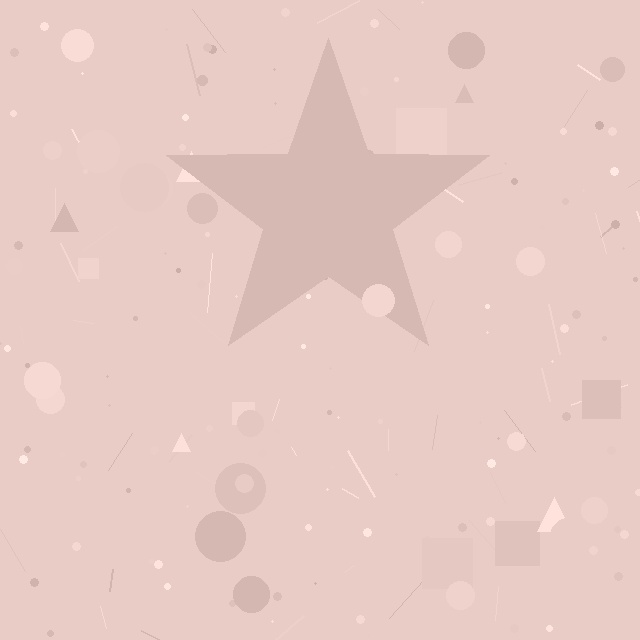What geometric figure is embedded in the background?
A star is embedded in the background.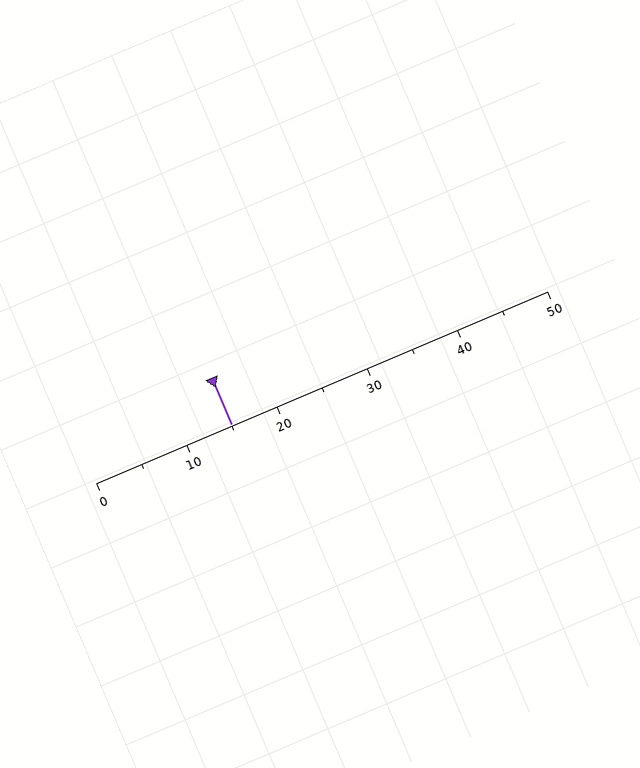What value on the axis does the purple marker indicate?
The marker indicates approximately 15.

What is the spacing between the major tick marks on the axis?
The major ticks are spaced 10 apart.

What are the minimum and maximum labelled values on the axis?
The axis runs from 0 to 50.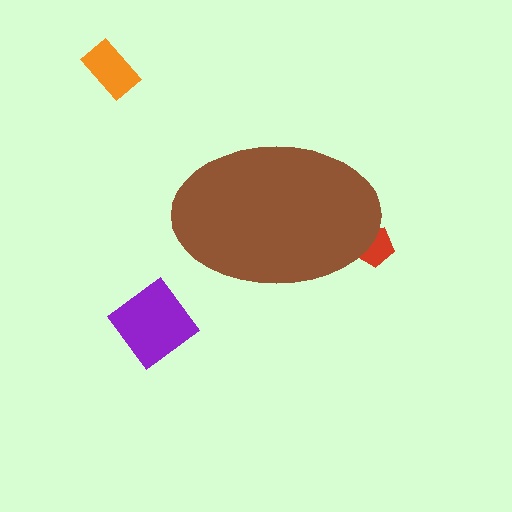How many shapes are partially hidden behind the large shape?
1 shape is partially hidden.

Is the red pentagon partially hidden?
Yes, the red pentagon is partially hidden behind the brown ellipse.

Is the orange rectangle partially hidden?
No, the orange rectangle is fully visible.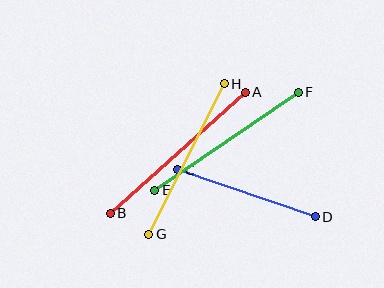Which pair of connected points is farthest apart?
Points A and B are farthest apart.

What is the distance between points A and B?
The distance is approximately 181 pixels.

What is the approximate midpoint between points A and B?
The midpoint is at approximately (178, 153) pixels.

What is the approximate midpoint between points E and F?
The midpoint is at approximately (227, 141) pixels.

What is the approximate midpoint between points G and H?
The midpoint is at approximately (187, 159) pixels.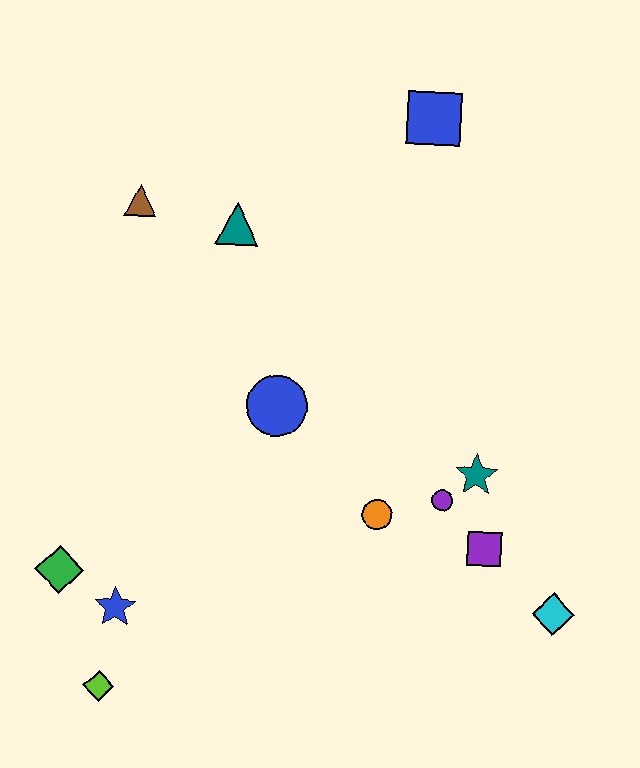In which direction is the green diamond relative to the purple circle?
The green diamond is to the left of the purple circle.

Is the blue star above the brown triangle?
No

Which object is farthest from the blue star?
The blue square is farthest from the blue star.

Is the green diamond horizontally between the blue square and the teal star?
No